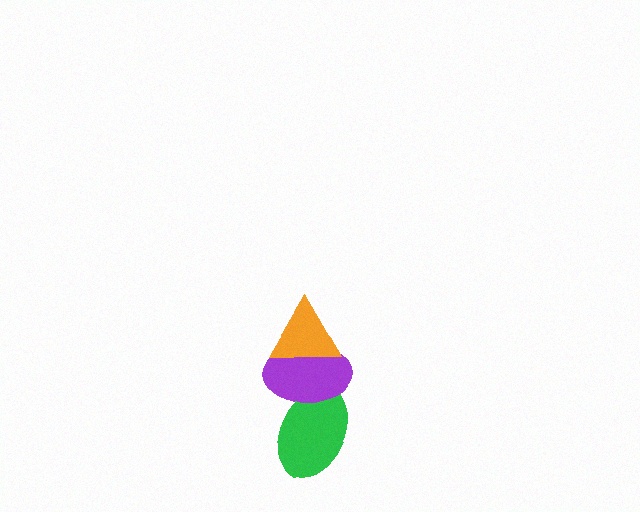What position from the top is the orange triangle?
The orange triangle is 1st from the top.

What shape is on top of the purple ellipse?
The orange triangle is on top of the purple ellipse.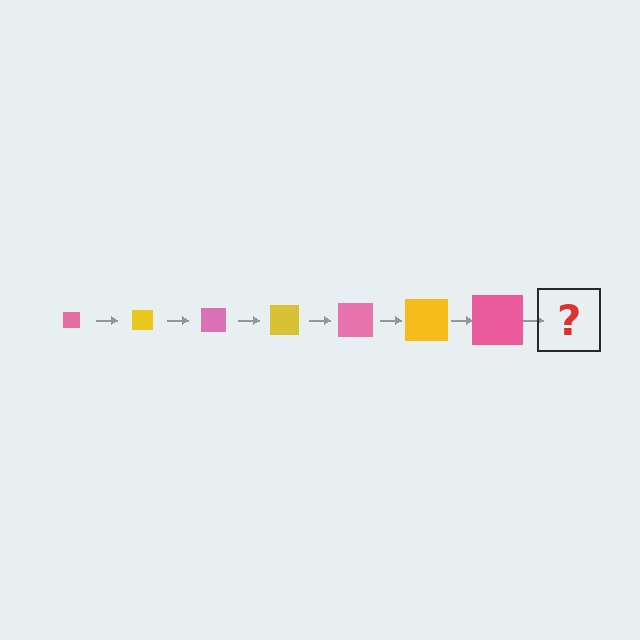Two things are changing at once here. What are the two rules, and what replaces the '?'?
The two rules are that the square grows larger each step and the color cycles through pink and yellow. The '?' should be a yellow square, larger than the previous one.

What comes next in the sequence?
The next element should be a yellow square, larger than the previous one.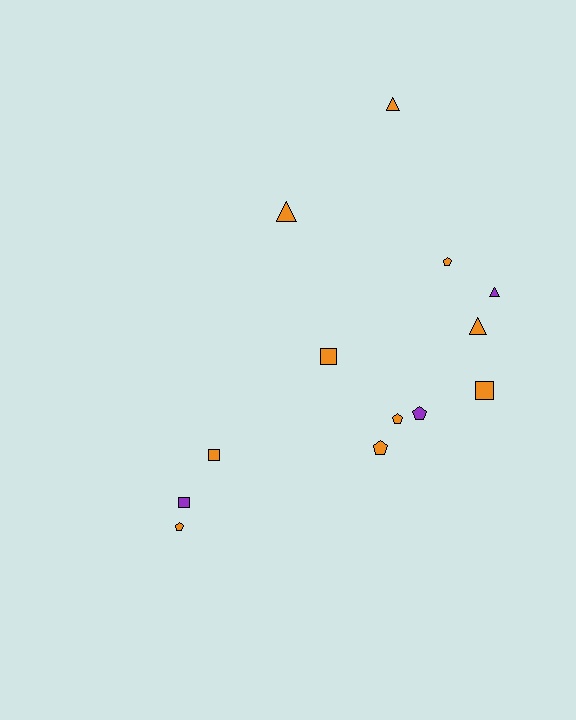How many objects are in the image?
There are 13 objects.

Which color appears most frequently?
Orange, with 10 objects.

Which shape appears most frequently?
Pentagon, with 5 objects.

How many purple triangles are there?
There is 1 purple triangle.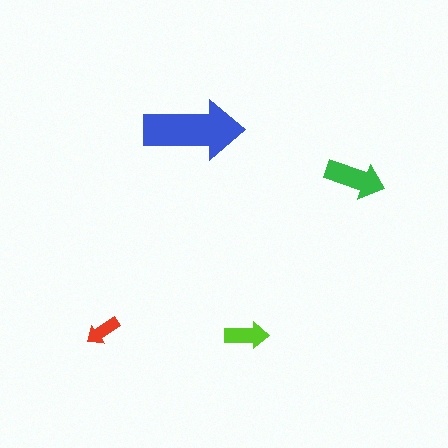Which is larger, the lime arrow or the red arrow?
The lime one.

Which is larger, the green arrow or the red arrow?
The green one.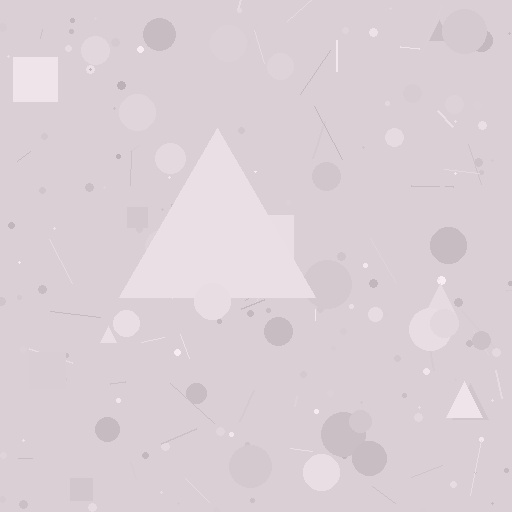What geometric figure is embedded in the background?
A triangle is embedded in the background.